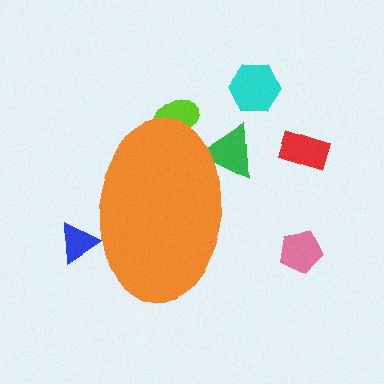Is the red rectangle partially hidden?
No, the red rectangle is fully visible.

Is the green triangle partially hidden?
Yes, the green triangle is partially hidden behind the orange ellipse.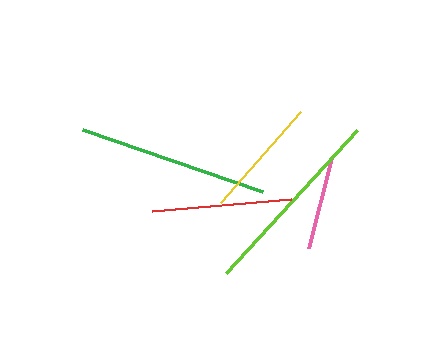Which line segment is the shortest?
The pink line is the shortest at approximately 93 pixels.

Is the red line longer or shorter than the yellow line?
The red line is longer than the yellow line.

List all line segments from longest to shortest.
From longest to shortest: lime, green, red, yellow, pink.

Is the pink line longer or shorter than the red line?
The red line is longer than the pink line.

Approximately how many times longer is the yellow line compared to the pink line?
The yellow line is approximately 1.3 times the length of the pink line.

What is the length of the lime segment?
The lime segment is approximately 193 pixels long.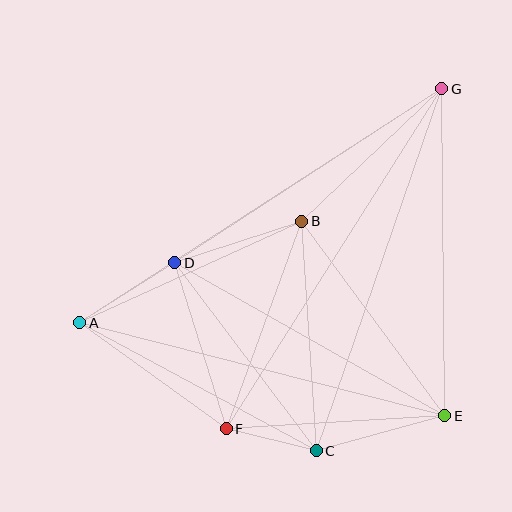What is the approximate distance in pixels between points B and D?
The distance between B and D is approximately 134 pixels.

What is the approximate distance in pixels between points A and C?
The distance between A and C is approximately 269 pixels.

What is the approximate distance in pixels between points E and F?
The distance between E and F is approximately 219 pixels.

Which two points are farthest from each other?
Points A and G are farthest from each other.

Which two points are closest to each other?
Points C and F are closest to each other.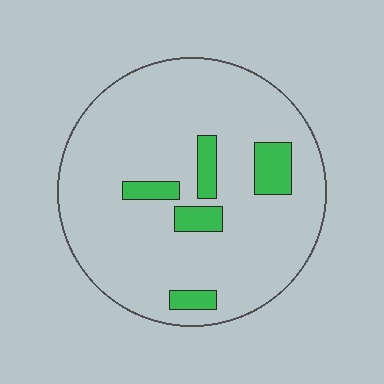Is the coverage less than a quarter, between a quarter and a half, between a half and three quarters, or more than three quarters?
Less than a quarter.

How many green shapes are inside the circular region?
5.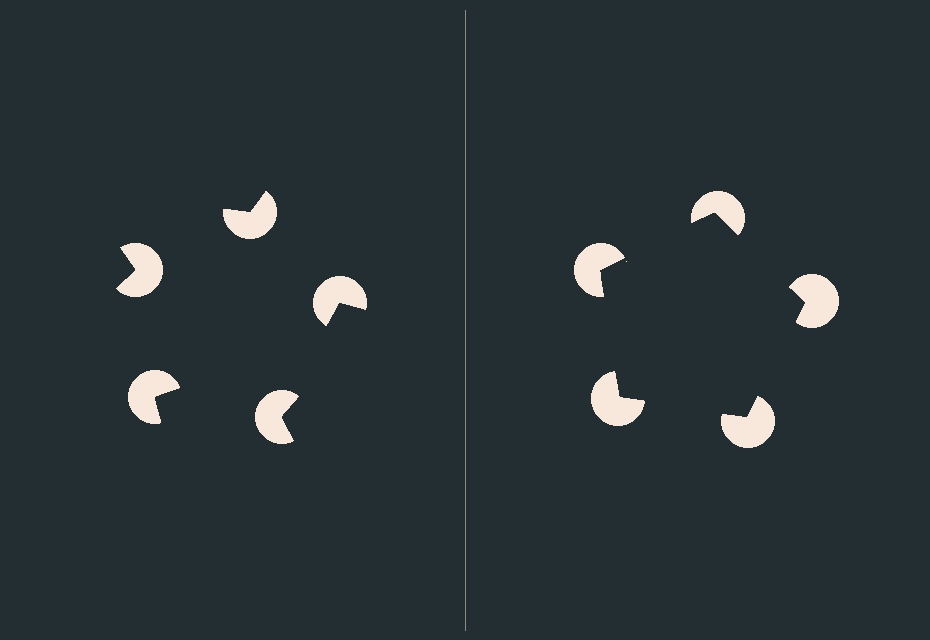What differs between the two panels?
The pac-man discs are positioned identically on both sides; only the wedge orientations differ. On the right they align to a pentagon; on the left they are misaligned.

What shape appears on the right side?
An illusory pentagon.